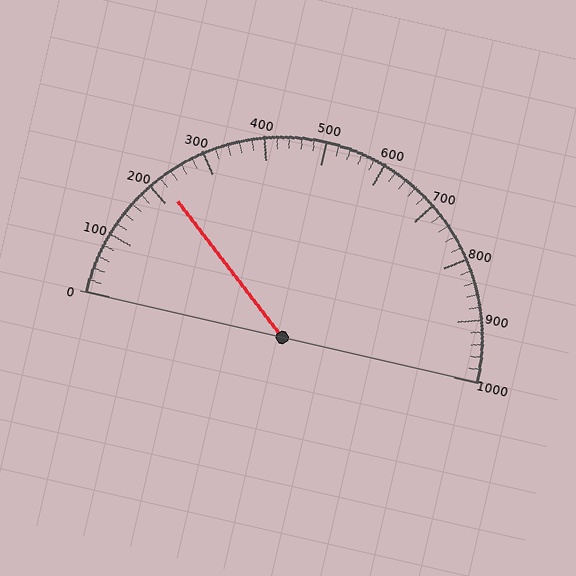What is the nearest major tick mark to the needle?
The nearest major tick mark is 200.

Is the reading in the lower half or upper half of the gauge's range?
The reading is in the lower half of the range (0 to 1000).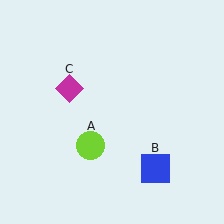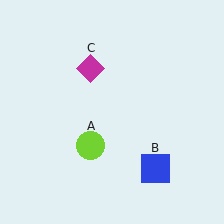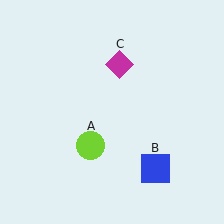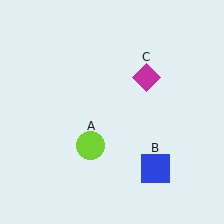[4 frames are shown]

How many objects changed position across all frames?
1 object changed position: magenta diamond (object C).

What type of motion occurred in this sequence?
The magenta diamond (object C) rotated clockwise around the center of the scene.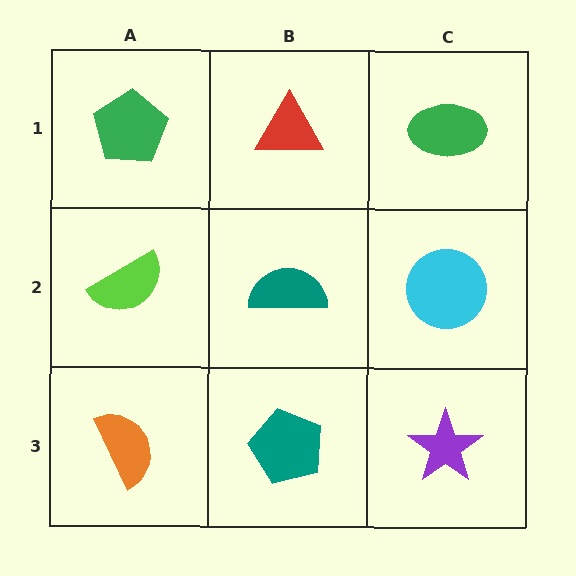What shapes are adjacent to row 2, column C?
A green ellipse (row 1, column C), a purple star (row 3, column C), a teal semicircle (row 2, column B).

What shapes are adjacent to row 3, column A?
A lime semicircle (row 2, column A), a teal pentagon (row 3, column B).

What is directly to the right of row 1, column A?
A red triangle.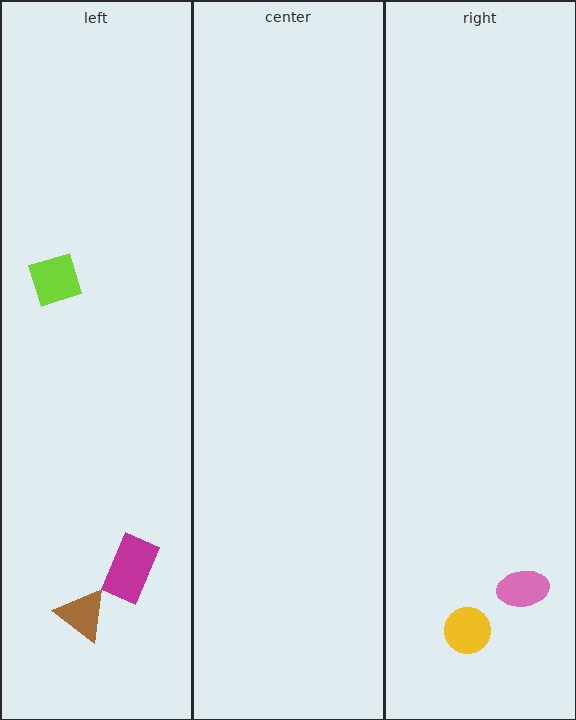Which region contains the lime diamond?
The left region.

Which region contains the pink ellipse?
The right region.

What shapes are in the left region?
The magenta rectangle, the brown triangle, the lime diamond.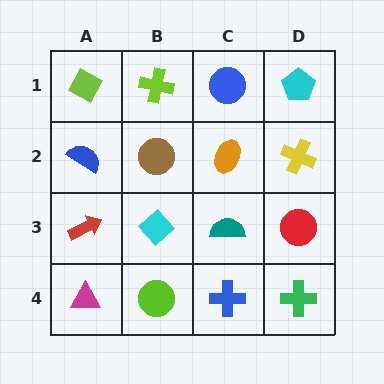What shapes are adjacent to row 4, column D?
A red circle (row 3, column D), a blue cross (row 4, column C).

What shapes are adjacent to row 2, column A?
A lime diamond (row 1, column A), a red arrow (row 3, column A), a brown circle (row 2, column B).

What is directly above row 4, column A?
A red arrow.